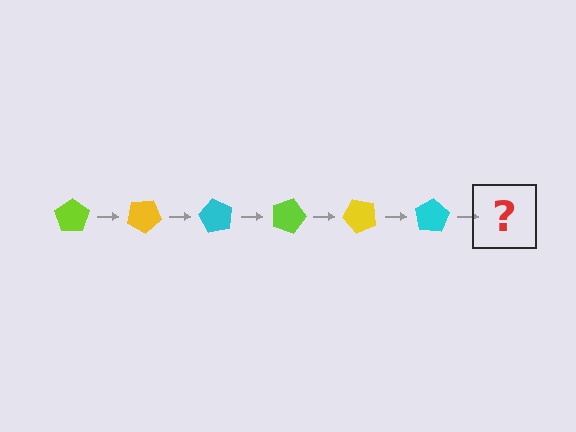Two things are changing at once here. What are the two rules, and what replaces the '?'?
The two rules are that it rotates 30 degrees each step and the color cycles through lime, yellow, and cyan. The '?' should be a lime pentagon, rotated 180 degrees from the start.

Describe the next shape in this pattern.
It should be a lime pentagon, rotated 180 degrees from the start.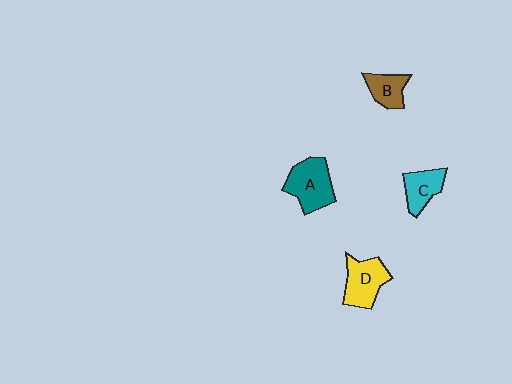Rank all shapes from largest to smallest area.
From largest to smallest: A (teal), D (yellow), C (cyan), B (brown).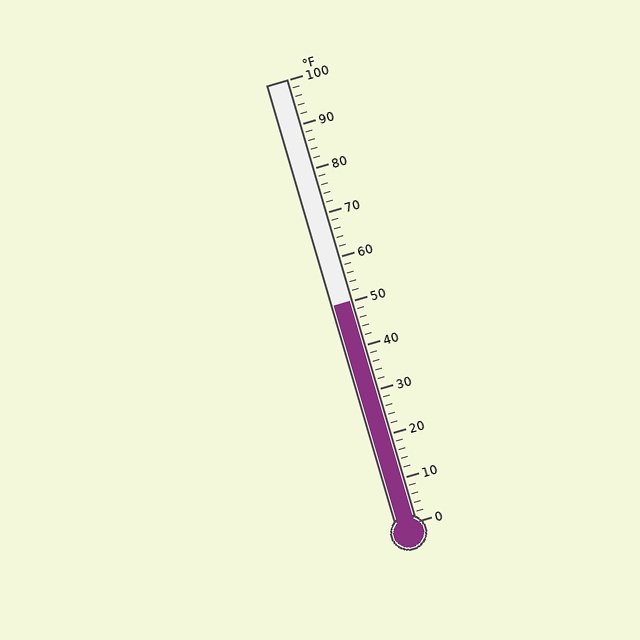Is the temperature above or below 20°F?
The temperature is above 20°F.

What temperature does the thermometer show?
The thermometer shows approximately 50°F.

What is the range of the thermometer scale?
The thermometer scale ranges from 0°F to 100°F.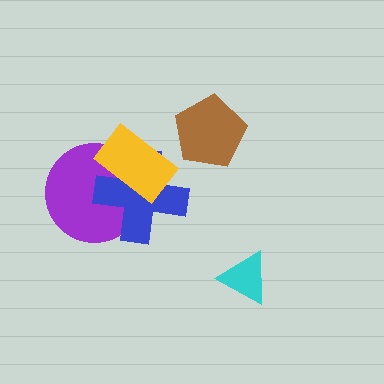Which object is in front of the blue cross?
The yellow rectangle is in front of the blue cross.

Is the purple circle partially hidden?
Yes, it is partially covered by another shape.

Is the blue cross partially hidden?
Yes, it is partially covered by another shape.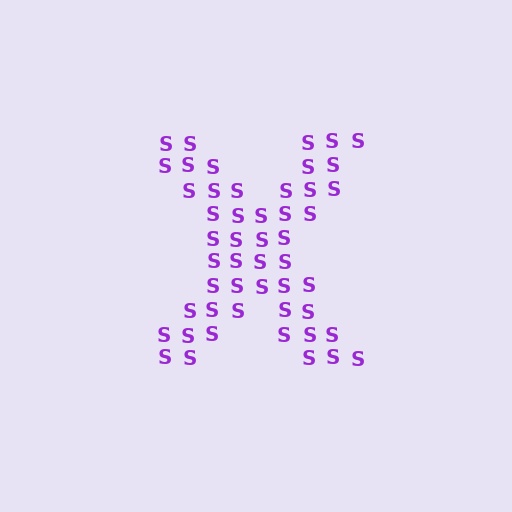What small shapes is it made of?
It is made of small letter S's.